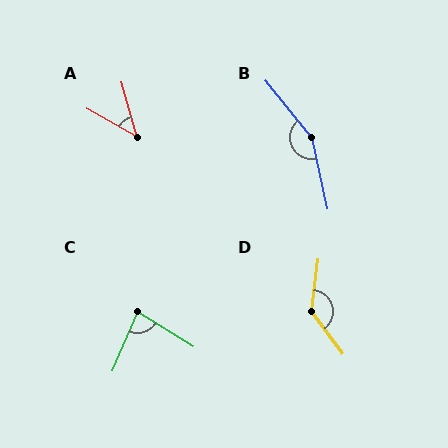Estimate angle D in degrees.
Approximately 136 degrees.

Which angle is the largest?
B, at approximately 153 degrees.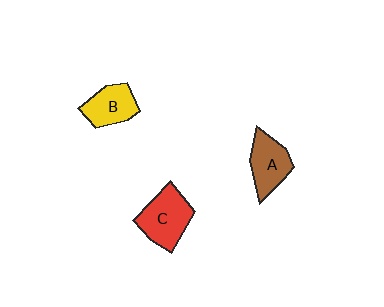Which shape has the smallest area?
Shape B (yellow).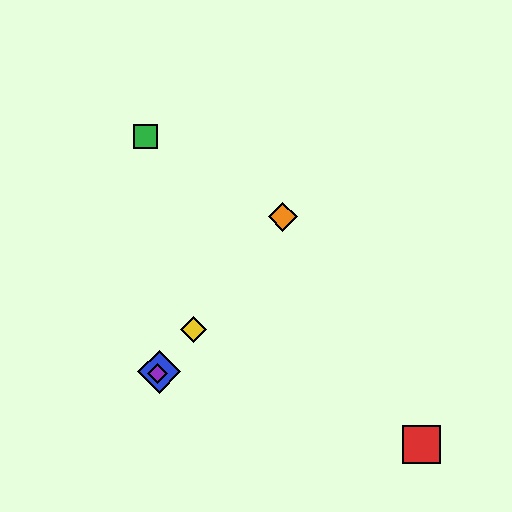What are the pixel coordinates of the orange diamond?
The orange diamond is at (283, 217).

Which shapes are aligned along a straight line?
The blue diamond, the yellow diamond, the purple diamond, the orange diamond are aligned along a straight line.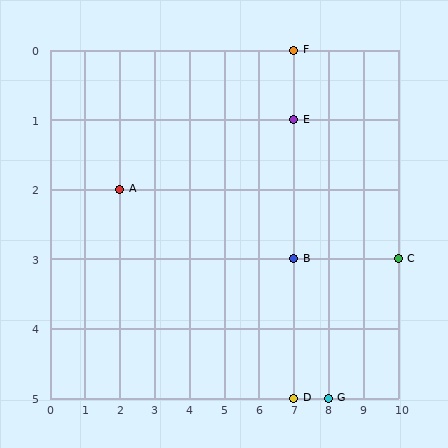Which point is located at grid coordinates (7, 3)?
Point B is at (7, 3).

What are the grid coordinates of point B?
Point B is at grid coordinates (7, 3).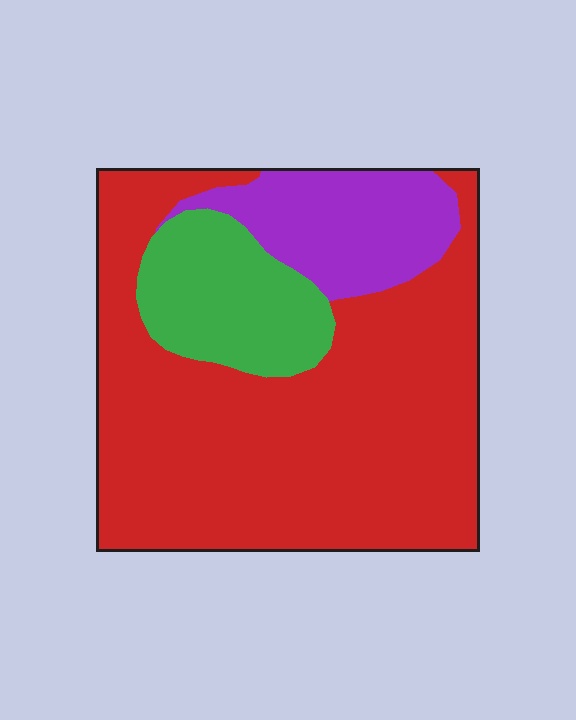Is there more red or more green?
Red.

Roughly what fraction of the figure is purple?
Purple takes up about one sixth (1/6) of the figure.